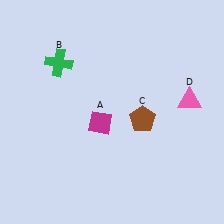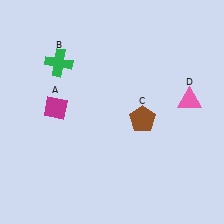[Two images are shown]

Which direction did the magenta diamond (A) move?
The magenta diamond (A) moved left.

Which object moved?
The magenta diamond (A) moved left.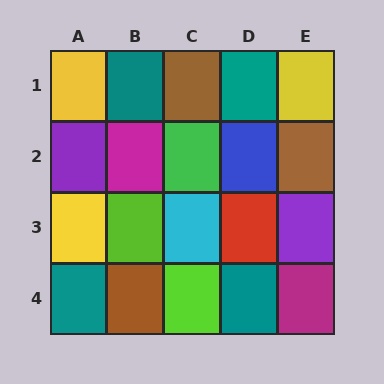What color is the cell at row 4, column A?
Teal.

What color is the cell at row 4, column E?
Magenta.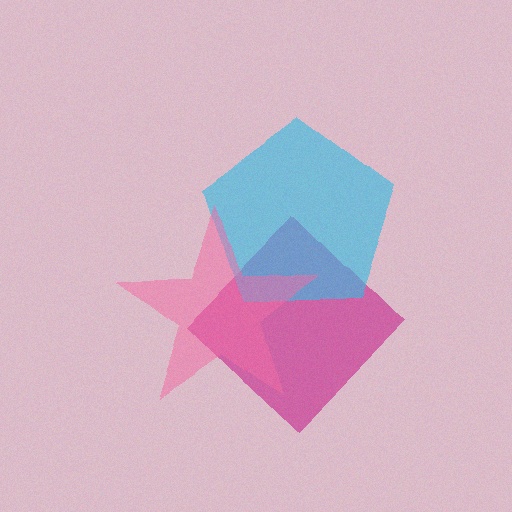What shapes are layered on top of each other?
The layered shapes are: a magenta diamond, a cyan pentagon, a pink star.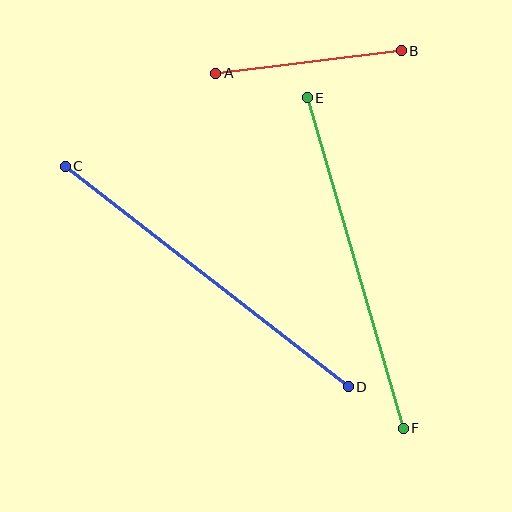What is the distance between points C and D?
The distance is approximately 359 pixels.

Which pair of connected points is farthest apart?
Points C and D are farthest apart.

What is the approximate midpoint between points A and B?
The midpoint is at approximately (308, 62) pixels.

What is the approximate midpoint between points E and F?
The midpoint is at approximately (355, 263) pixels.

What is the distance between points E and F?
The distance is approximately 344 pixels.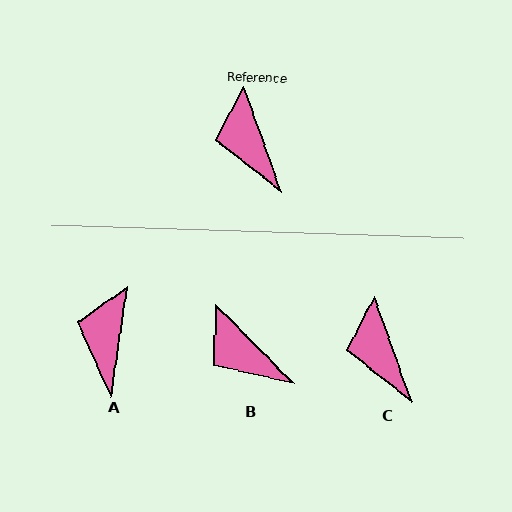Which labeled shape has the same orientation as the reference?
C.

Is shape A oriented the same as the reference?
No, it is off by about 28 degrees.